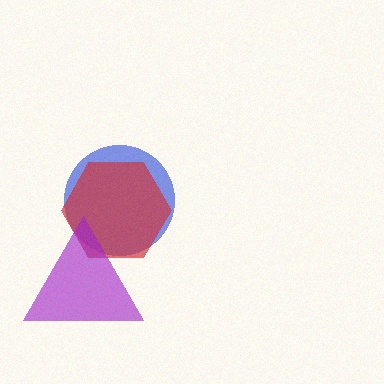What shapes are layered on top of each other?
The layered shapes are: a blue circle, a red hexagon, a purple triangle.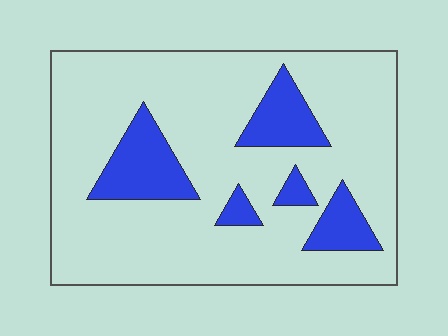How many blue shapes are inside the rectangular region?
5.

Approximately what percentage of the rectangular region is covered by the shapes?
Approximately 20%.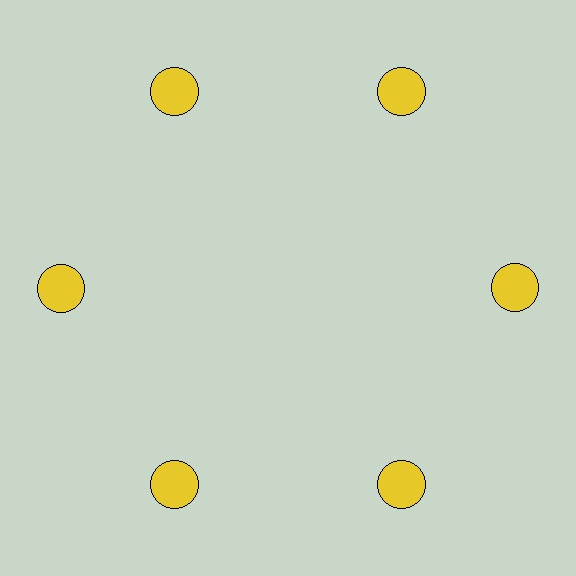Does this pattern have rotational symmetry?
Yes, this pattern has 6-fold rotational symmetry. It looks the same after rotating 60 degrees around the center.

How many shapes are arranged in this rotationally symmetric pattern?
There are 6 shapes, arranged in 6 groups of 1.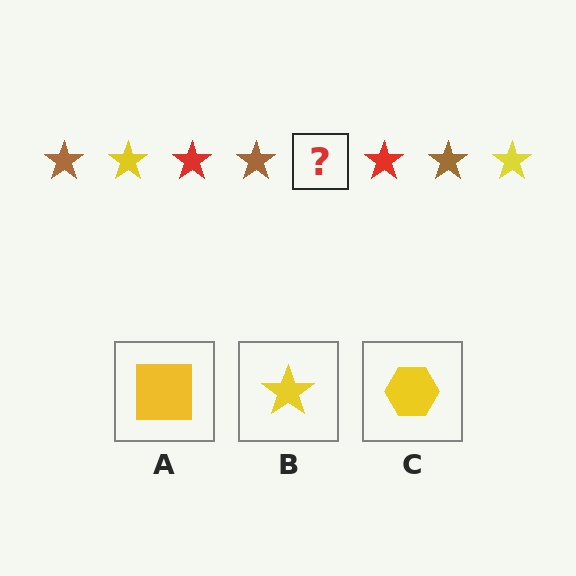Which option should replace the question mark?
Option B.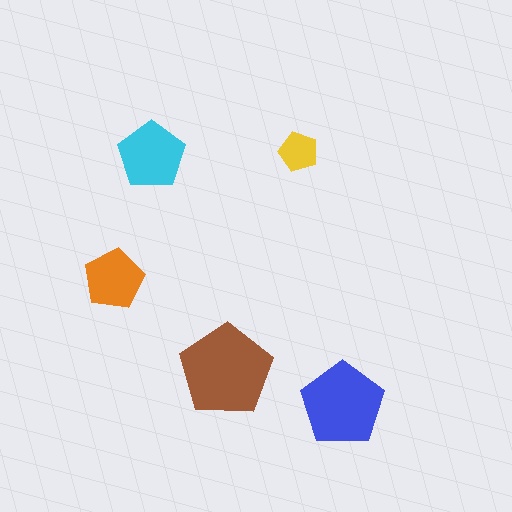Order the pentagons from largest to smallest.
the brown one, the blue one, the cyan one, the orange one, the yellow one.